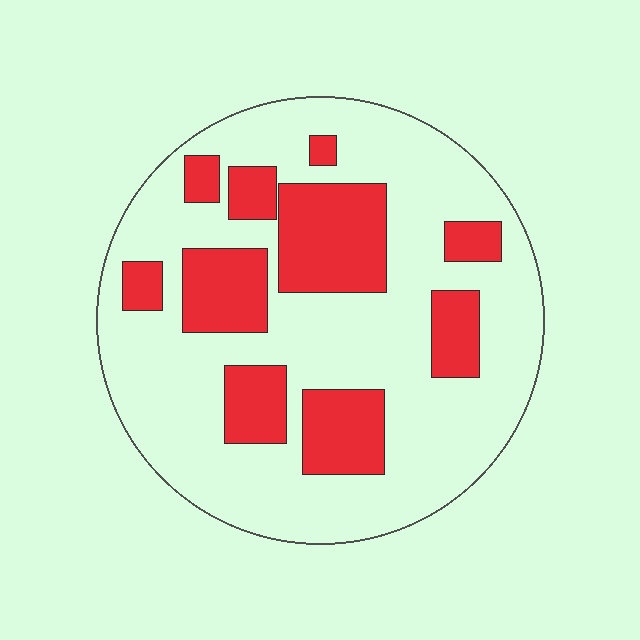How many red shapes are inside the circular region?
10.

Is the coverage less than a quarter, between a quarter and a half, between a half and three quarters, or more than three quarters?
Between a quarter and a half.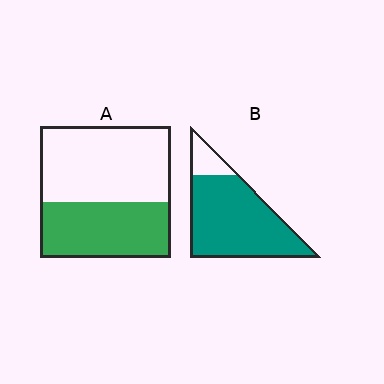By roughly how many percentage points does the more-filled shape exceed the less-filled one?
By roughly 45 percentage points (B over A).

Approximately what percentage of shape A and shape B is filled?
A is approximately 40% and B is approximately 85%.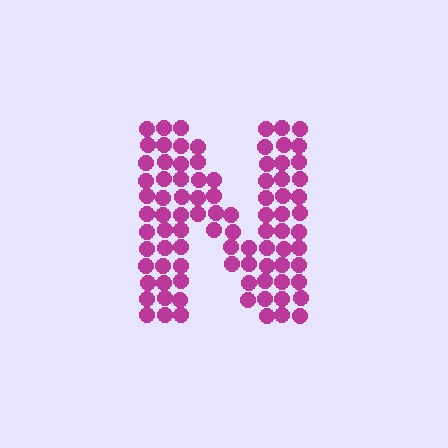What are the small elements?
The small elements are circles.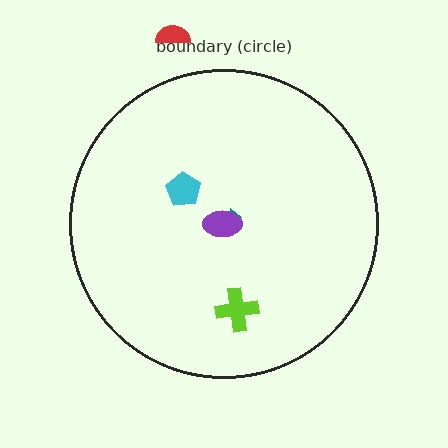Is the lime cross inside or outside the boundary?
Inside.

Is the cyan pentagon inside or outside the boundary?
Inside.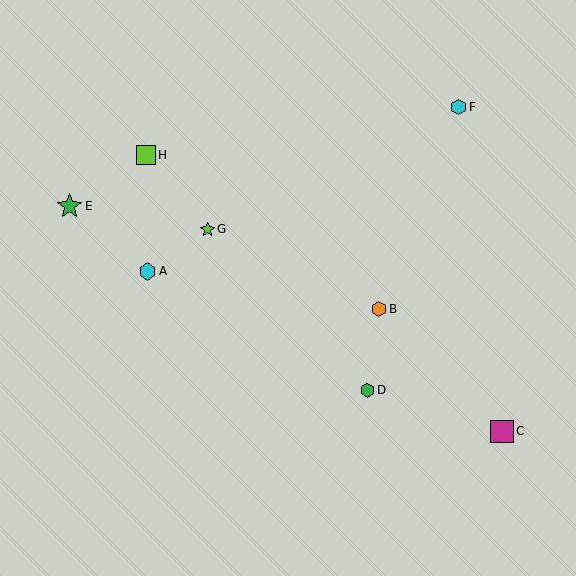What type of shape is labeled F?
Shape F is a cyan hexagon.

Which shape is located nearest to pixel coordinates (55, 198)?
The green star (labeled E) at (69, 206) is nearest to that location.